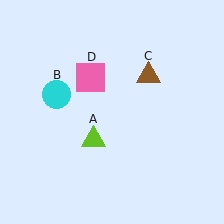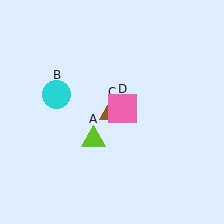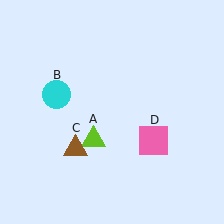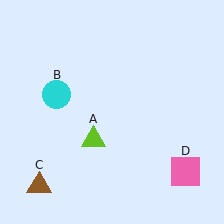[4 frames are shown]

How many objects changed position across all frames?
2 objects changed position: brown triangle (object C), pink square (object D).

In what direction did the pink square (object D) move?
The pink square (object D) moved down and to the right.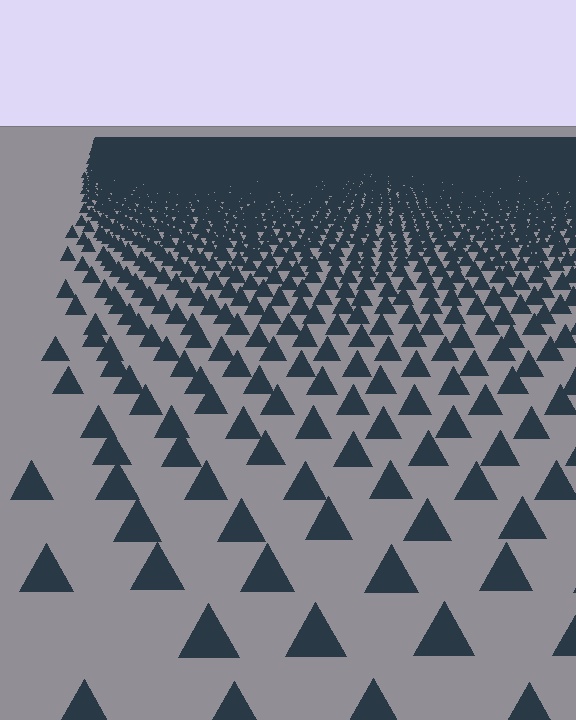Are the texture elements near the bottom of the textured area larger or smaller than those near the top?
Larger. Near the bottom, elements are closer to the viewer and appear at a bigger on-screen size.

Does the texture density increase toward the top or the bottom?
Density increases toward the top.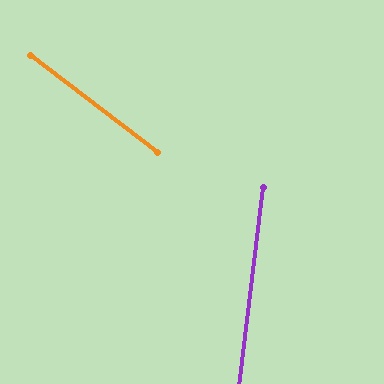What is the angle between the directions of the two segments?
Approximately 60 degrees.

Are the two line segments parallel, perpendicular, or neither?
Neither parallel nor perpendicular — they differ by about 60°.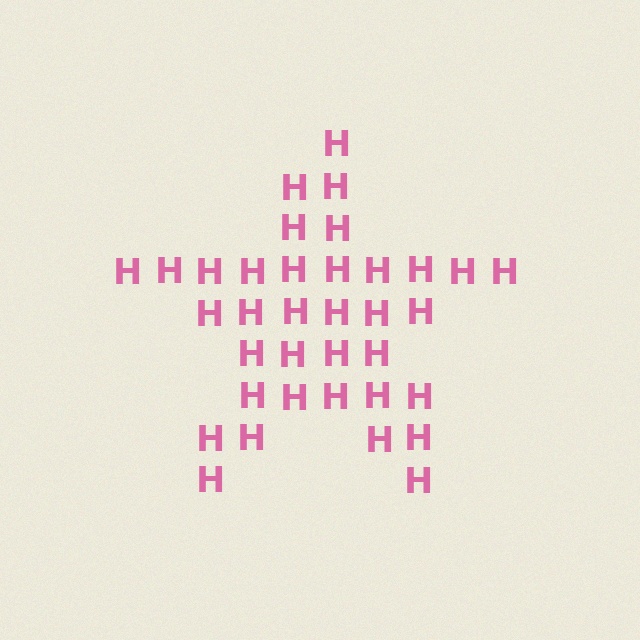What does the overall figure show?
The overall figure shows a star.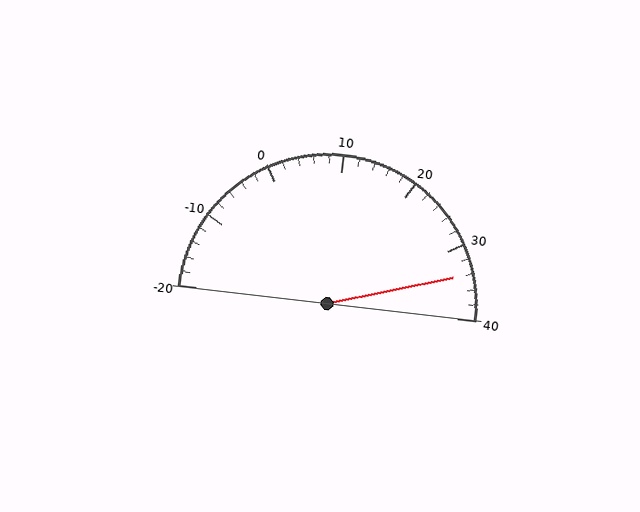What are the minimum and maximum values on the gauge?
The gauge ranges from -20 to 40.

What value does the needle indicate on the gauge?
The needle indicates approximately 34.